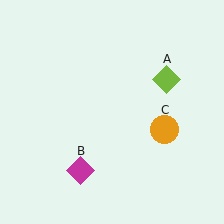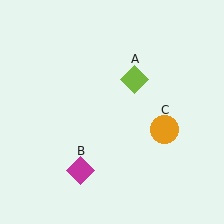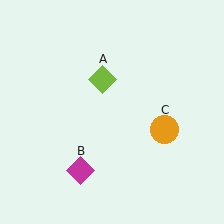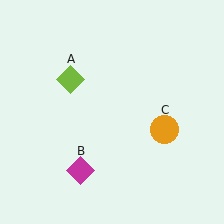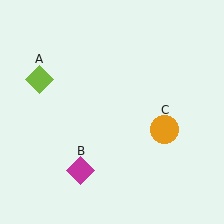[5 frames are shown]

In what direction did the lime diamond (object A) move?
The lime diamond (object A) moved left.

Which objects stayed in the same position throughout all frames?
Magenta diamond (object B) and orange circle (object C) remained stationary.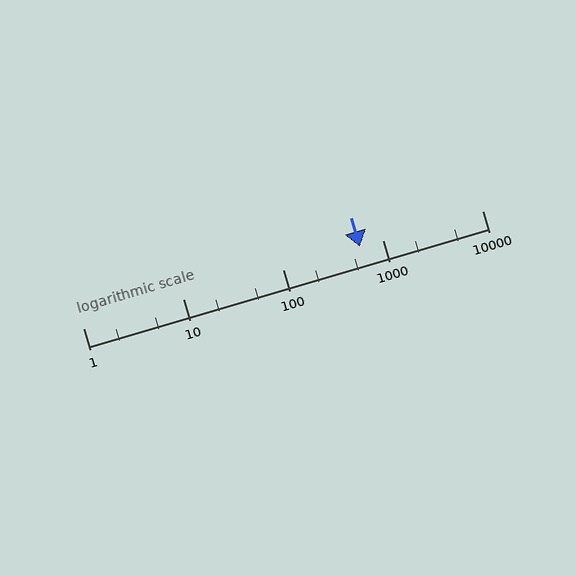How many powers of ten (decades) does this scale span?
The scale spans 4 decades, from 1 to 10000.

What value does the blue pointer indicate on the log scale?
The pointer indicates approximately 590.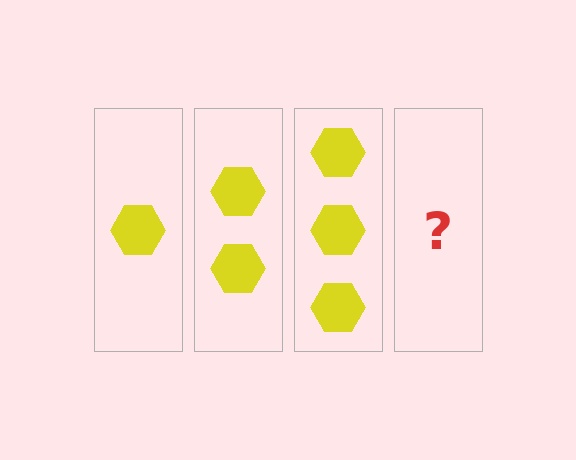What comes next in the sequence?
The next element should be 4 hexagons.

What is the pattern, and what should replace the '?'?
The pattern is that each step adds one more hexagon. The '?' should be 4 hexagons.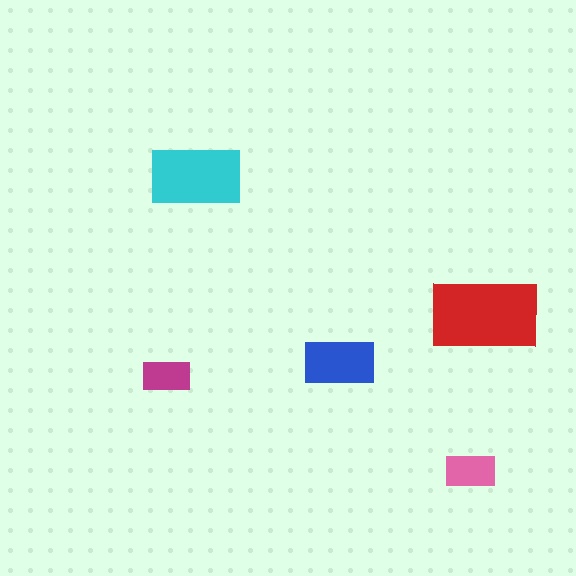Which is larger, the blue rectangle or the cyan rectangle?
The cyan one.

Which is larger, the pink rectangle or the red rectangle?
The red one.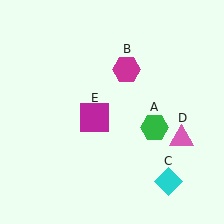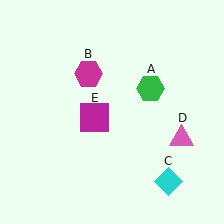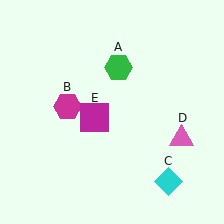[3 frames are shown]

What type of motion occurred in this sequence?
The green hexagon (object A), magenta hexagon (object B) rotated counterclockwise around the center of the scene.